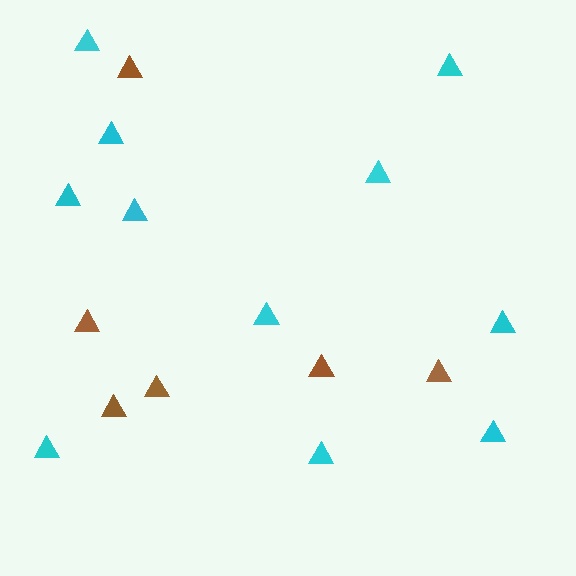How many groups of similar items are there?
There are 2 groups: one group of brown triangles (6) and one group of cyan triangles (11).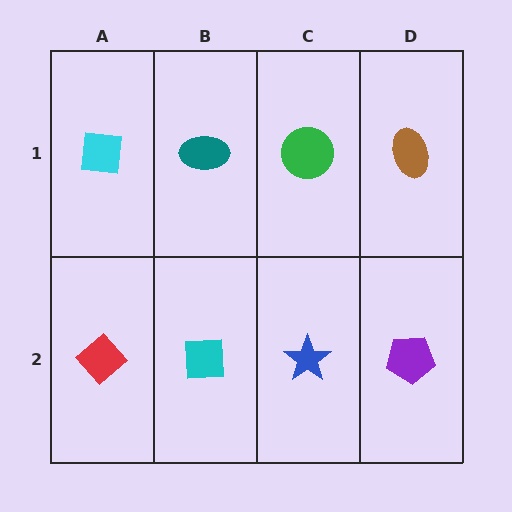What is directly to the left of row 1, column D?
A green circle.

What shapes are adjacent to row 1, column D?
A purple pentagon (row 2, column D), a green circle (row 1, column C).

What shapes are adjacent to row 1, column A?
A red diamond (row 2, column A), a teal ellipse (row 1, column B).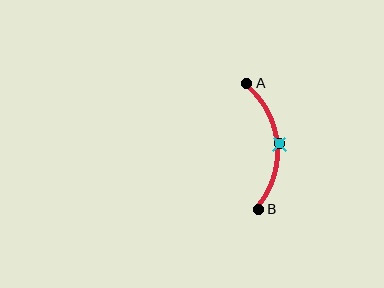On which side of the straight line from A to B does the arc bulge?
The arc bulges to the right of the straight line connecting A and B.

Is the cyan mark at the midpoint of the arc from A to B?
Yes. The cyan mark lies on the arc at equal arc-length from both A and B — it is the arc midpoint.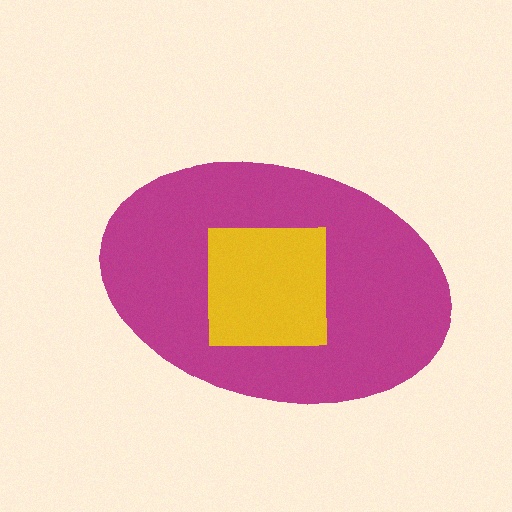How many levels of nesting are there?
2.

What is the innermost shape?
The yellow square.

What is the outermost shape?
The magenta ellipse.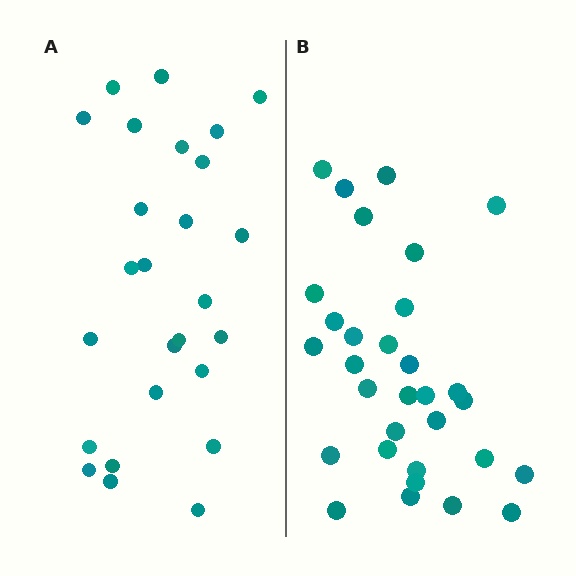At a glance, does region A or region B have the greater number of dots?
Region B (the right region) has more dots.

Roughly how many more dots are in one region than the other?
Region B has about 5 more dots than region A.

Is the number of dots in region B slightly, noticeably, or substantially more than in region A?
Region B has only slightly more — the two regions are fairly close. The ratio is roughly 1.2 to 1.